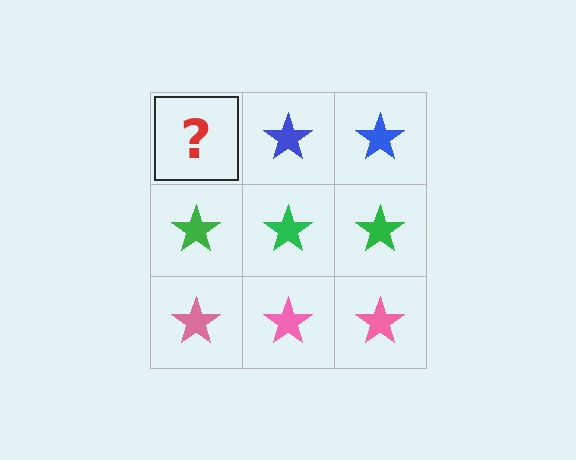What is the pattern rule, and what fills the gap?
The rule is that each row has a consistent color. The gap should be filled with a blue star.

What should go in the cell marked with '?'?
The missing cell should contain a blue star.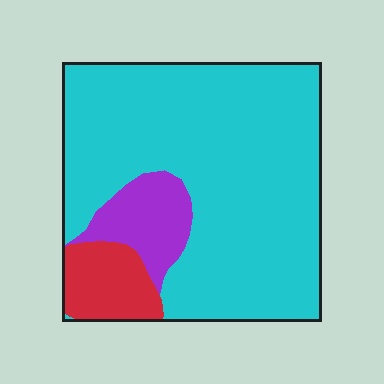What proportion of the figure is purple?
Purple takes up about one tenth (1/10) of the figure.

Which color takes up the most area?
Cyan, at roughly 80%.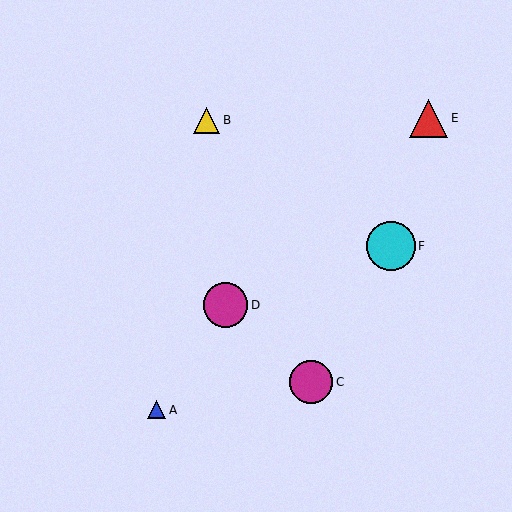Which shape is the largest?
The cyan circle (labeled F) is the largest.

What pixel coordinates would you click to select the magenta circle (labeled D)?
Click at (226, 305) to select the magenta circle D.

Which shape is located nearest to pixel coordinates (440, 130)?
The red triangle (labeled E) at (429, 118) is nearest to that location.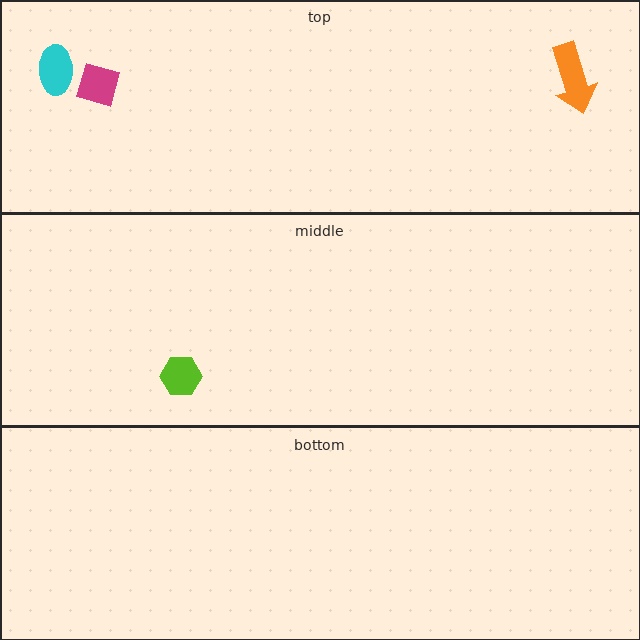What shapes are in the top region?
The cyan ellipse, the orange arrow, the magenta diamond.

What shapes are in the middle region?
The lime hexagon.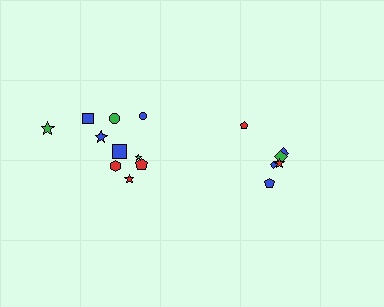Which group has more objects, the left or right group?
The left group.